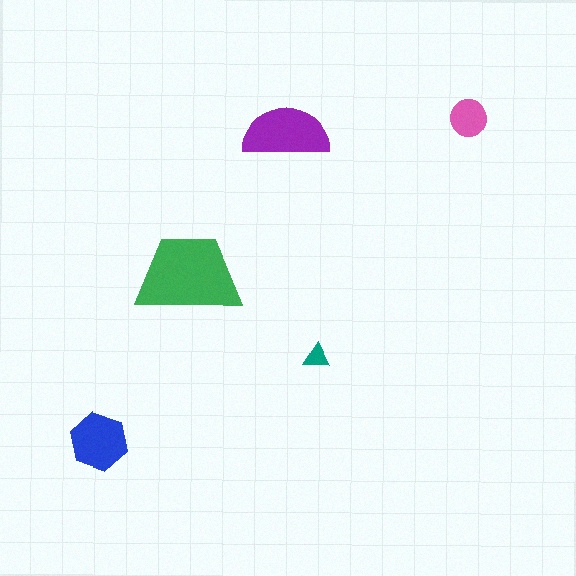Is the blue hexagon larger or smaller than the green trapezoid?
Smaller.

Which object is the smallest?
The teal triangle.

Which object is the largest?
The green trapezoid.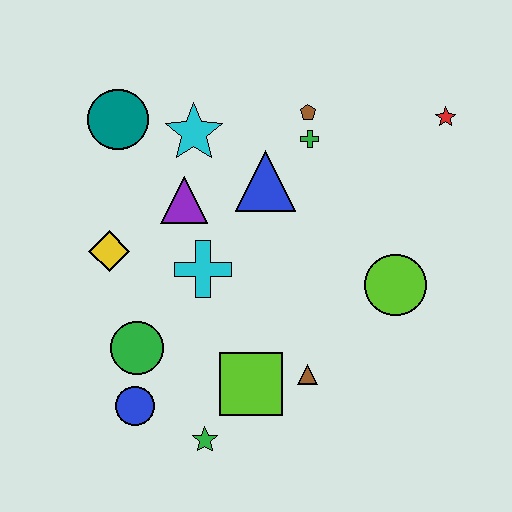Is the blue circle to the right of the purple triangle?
No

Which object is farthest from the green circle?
The red star is farthest from the green circle.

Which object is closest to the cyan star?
The purple triangle is closest to the cyan star.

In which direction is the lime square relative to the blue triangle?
The lime square is below the blue triangle.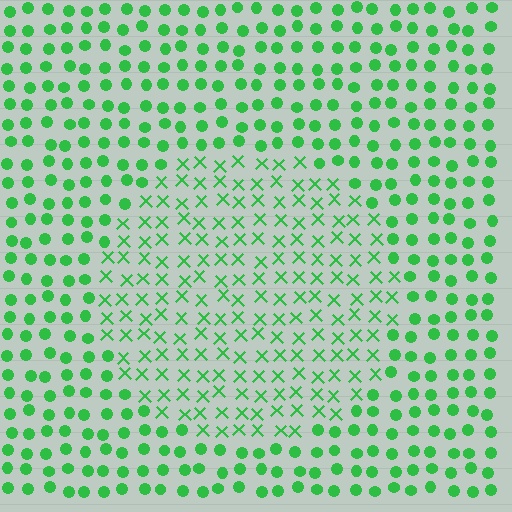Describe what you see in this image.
The image is filled with small green elements arranged in a uniform grid. A circle-shaped region contains X marks, while the surrounding area contains circles. The boundary is defined purely by the change in element shape.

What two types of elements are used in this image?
The image uses X marks inside the circle region and circles outside it.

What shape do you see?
I see a circle.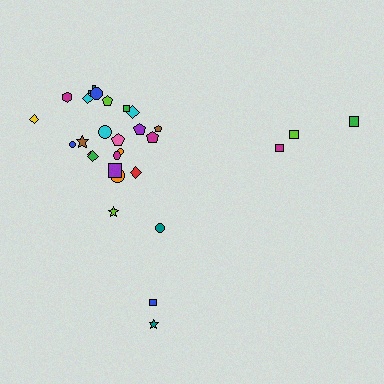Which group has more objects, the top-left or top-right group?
The top-left group.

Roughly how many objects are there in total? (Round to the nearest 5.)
Roughly 30 objects in total.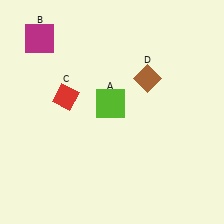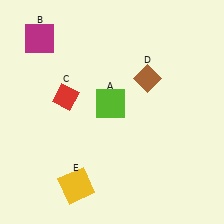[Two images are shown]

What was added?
A yellow square (E) was added in Image 2.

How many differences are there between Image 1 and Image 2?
There is 1 difference between the two images.